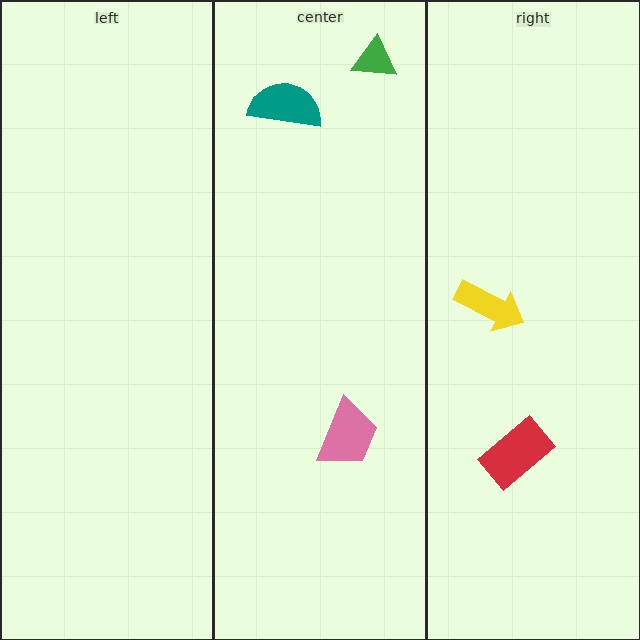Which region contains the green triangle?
The center region.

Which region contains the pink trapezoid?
The center region.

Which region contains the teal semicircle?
The center region.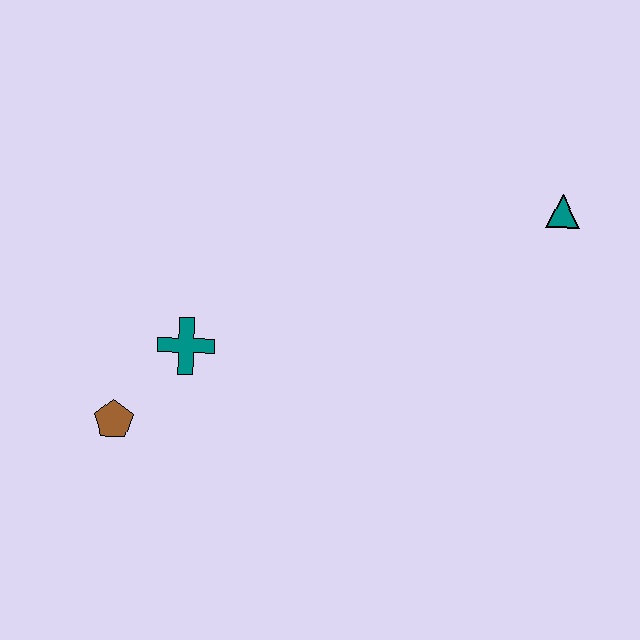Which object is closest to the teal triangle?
The teal cross is closest to the teal triangle.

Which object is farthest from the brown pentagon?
The teal triangle is farthest from the brown pentagon.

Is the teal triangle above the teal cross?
Yes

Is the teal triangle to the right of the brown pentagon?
Yes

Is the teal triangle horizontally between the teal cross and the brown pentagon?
No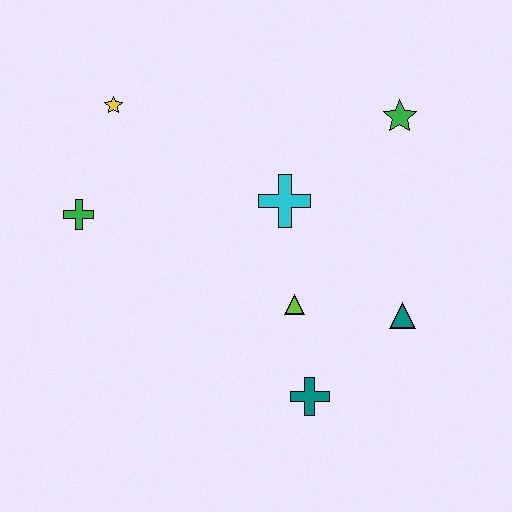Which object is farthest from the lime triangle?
The yellow star is farthest from the lime triangle.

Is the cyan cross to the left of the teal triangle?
Yes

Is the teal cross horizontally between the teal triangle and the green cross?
Yes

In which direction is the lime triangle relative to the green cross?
The lime triangle is to the right of the green cross.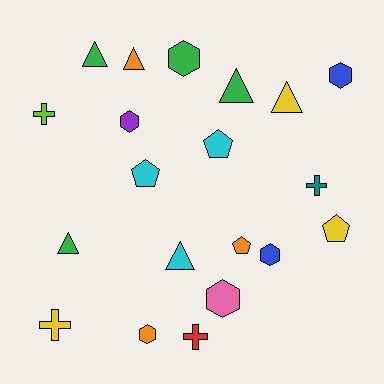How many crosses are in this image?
There are 4 crosses.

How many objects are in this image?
There are 20 objects.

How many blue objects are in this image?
There are 2 blue objects.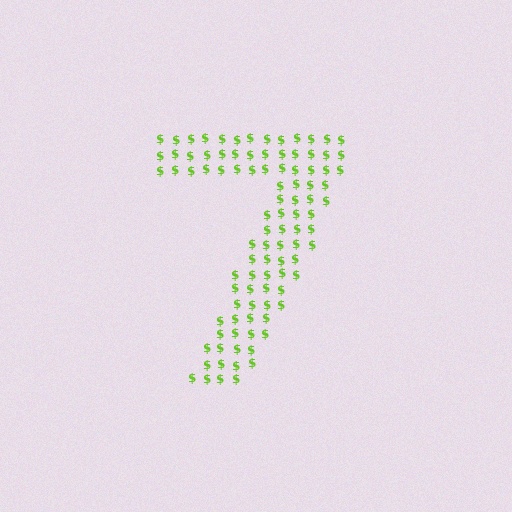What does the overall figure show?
The overall figure shows the digit 7.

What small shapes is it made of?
It is made of small dollar signs.